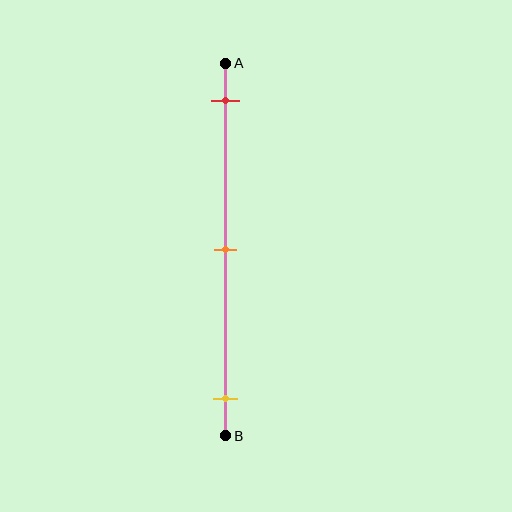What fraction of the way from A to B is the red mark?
The red mark is approximately 10% (0.1) of the way from A to B.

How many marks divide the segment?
There are 3 marks dividing the segment.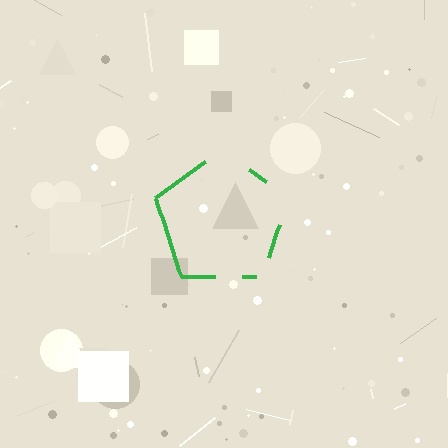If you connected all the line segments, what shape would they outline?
They would outline a pentagon.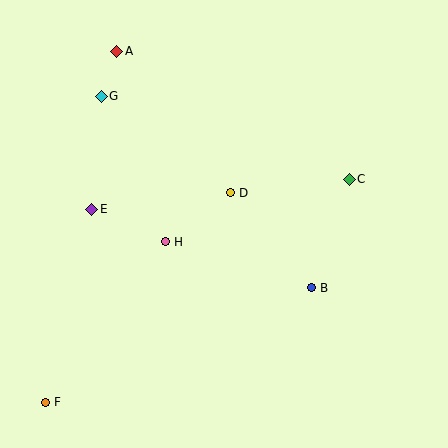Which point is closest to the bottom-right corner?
Point B is closest to the bottom-right corner.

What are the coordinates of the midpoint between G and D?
The midpoint between G and D is at (166, 144).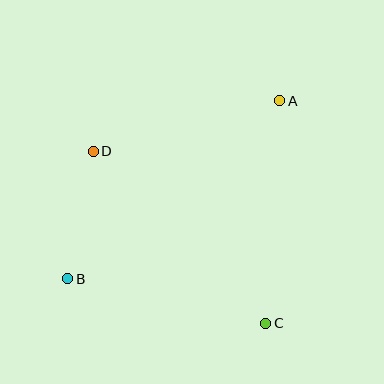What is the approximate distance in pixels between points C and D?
The distance between C and D is approximately 243 pixels.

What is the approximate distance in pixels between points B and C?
The distance between B and C is approximately 202 pixels.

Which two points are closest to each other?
Points B and D are closest to each other.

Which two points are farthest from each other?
Points A and B are farthest from each other.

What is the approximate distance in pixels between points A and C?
The distance between A and C is approximately 223 pixels.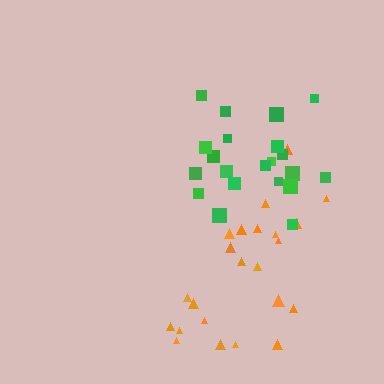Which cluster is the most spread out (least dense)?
Orange.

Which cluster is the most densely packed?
Green.